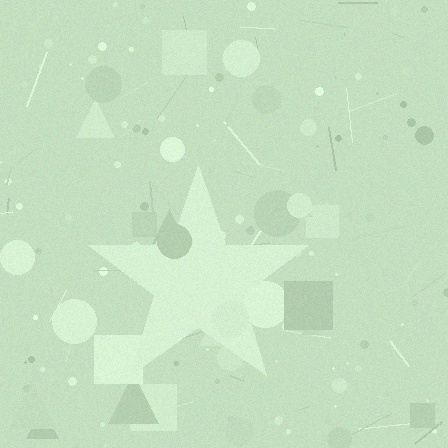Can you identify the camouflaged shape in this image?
The camouflaged shape is a star.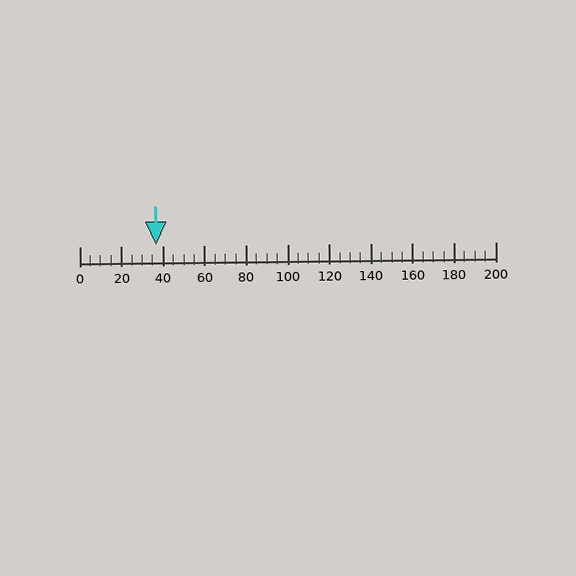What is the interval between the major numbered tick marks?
The major tick marks are spaced 20 units apart.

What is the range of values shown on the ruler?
The ruler shows values from 0 to 200.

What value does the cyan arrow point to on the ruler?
The cyan arrow points to approximately 37.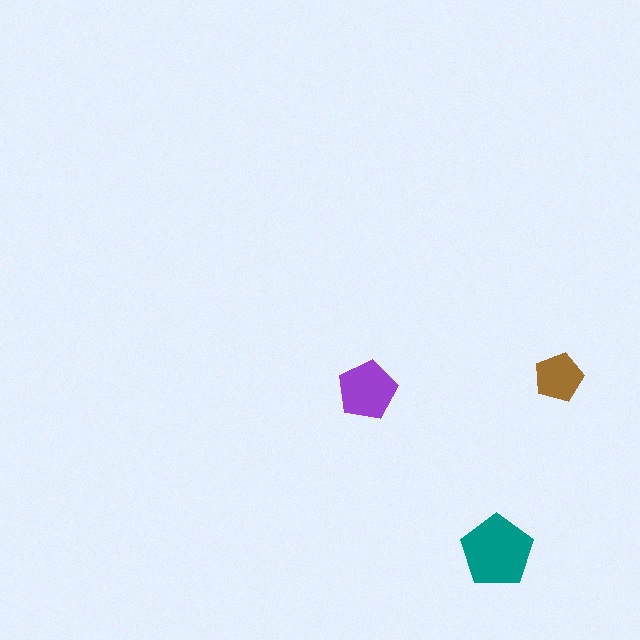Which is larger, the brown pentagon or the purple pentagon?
The purple one.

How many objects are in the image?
There are 3 objects in the image.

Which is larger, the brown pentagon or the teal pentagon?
The teal one.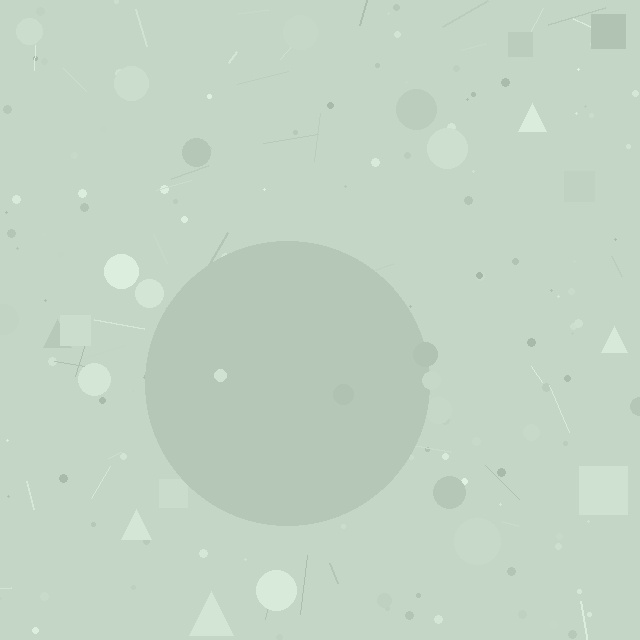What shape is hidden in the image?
A circle is hidden in the image.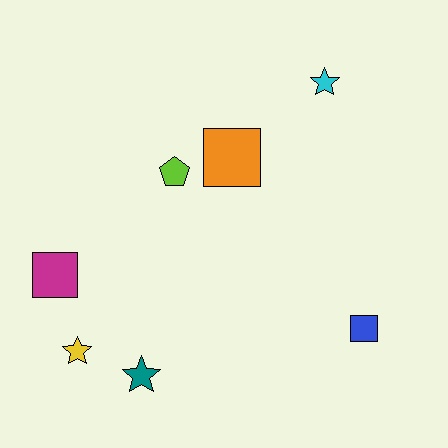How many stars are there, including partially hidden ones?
There are 3 stars.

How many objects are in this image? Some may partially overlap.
There are 7 objects.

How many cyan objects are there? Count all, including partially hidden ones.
There is 1 cyan object.